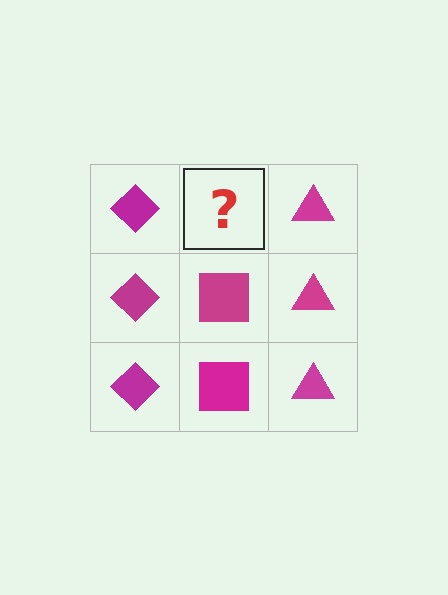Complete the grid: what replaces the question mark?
The question mark should be replaced with a magenta square.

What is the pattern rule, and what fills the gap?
The rule is that each column has a consistent shape. The gap should be filled with a magenta square.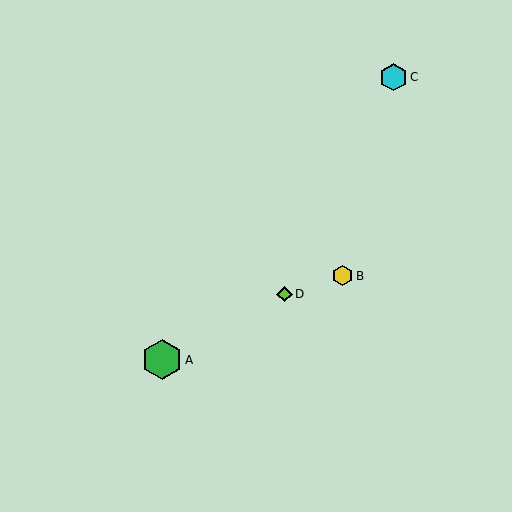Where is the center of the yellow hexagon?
The center of the yellow hexagon is at (342, 276).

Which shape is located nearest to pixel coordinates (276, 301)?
The lime diamond (labeled D) at (284, 294) is nearest to that location.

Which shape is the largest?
The green hexagon (labeled A) is the largest.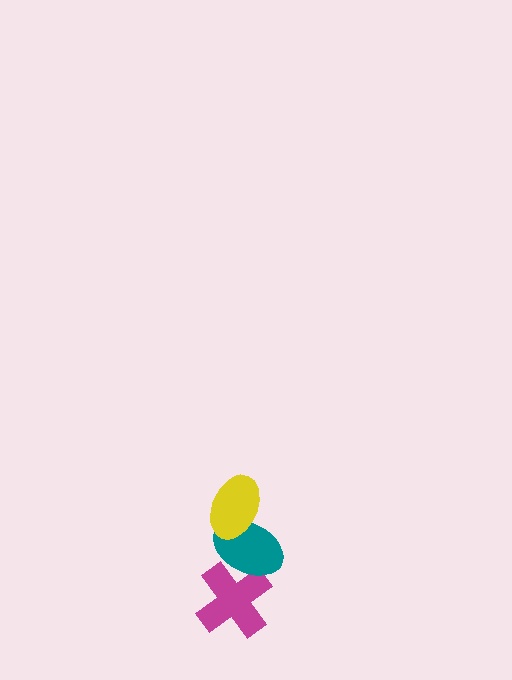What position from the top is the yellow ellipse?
The yellow ellipse is 1st from the top.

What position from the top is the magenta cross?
The magenta cross is 3rd from the top.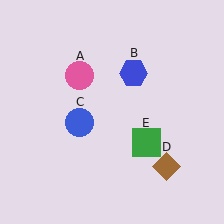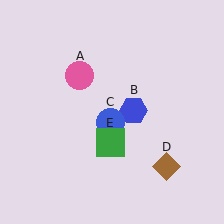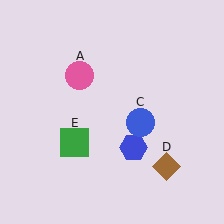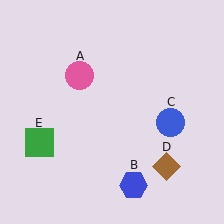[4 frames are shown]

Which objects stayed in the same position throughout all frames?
Pink circle (object A) and brown diamond (object D) remained stationary.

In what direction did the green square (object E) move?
The green square (object E) moved left.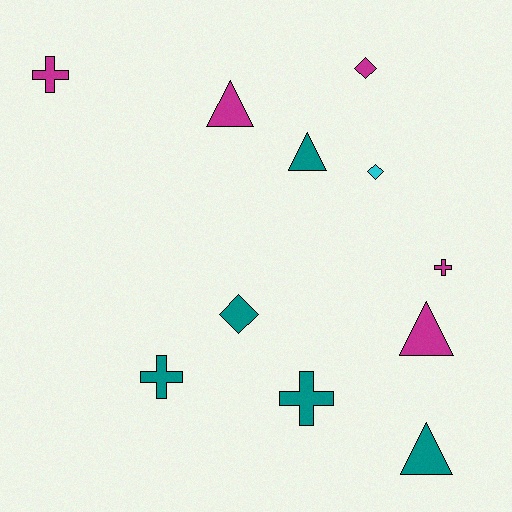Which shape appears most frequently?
Cross, with 4 objects.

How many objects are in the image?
There are 11 objects.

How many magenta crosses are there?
There are 2 magenta crosses.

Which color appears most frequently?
Teal, with 5 objects.